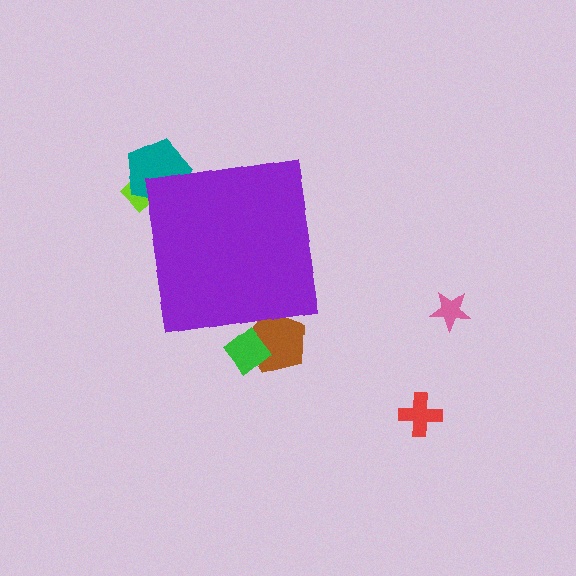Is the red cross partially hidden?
No, the red cross is fully visible.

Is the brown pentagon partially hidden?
Yes, the brown pentagon is partially hidden behind the purple square.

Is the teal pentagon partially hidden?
Yes, the teal pentagon is partially hidden behind the purple square.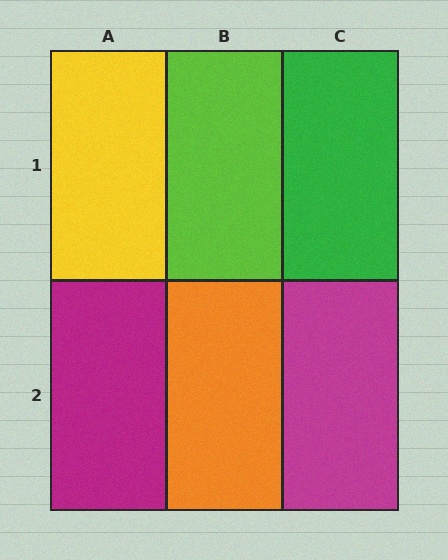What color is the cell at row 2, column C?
Magenta.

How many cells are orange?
1 cell is orange.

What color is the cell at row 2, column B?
Orange.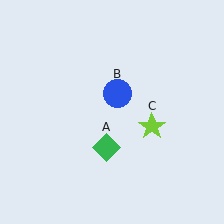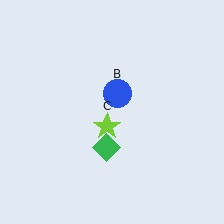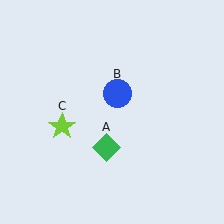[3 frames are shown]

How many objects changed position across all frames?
1 object changed position: lime star (object C).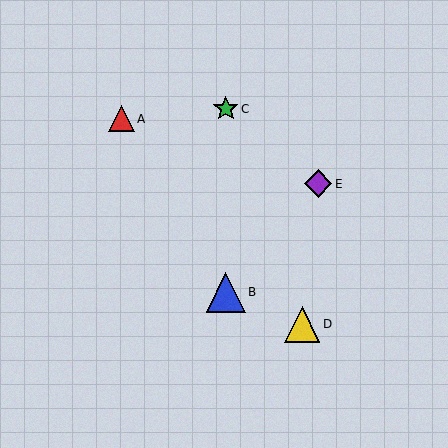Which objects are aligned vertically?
Objects B, C are aligned vertically.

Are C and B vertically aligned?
Yes, both are at x≈226.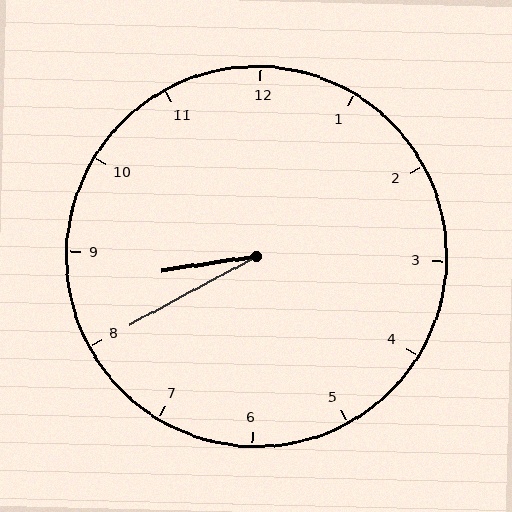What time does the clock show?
8:40.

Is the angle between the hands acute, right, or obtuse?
It is acute.